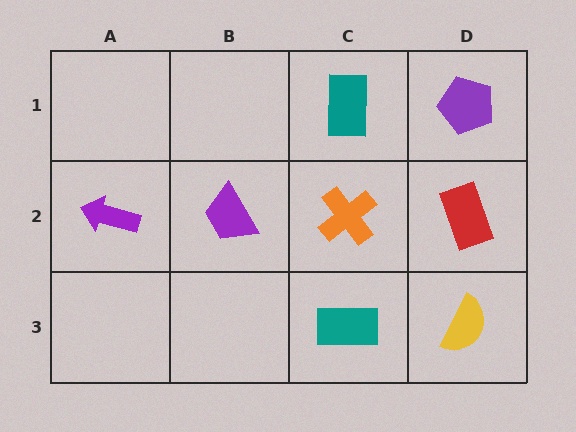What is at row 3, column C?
A teal rectangle.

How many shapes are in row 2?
4 shapes.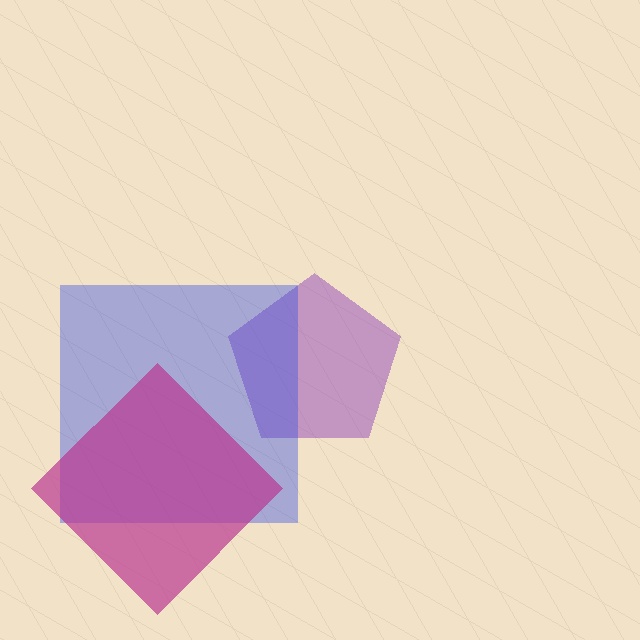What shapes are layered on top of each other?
The layered shapes are: a purple pentagon, a blue square, a magenta diamond.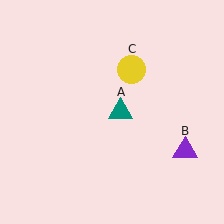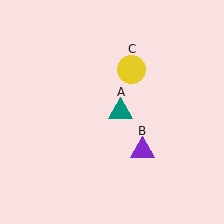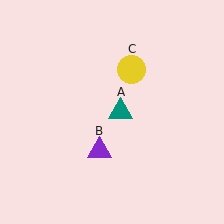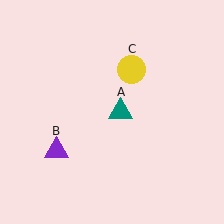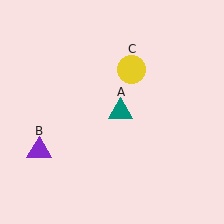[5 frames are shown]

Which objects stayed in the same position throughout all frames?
Teal triangle (object A) and yellow circle (object C) remained stationary.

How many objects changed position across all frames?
1 object changed position: purple triangle (object B).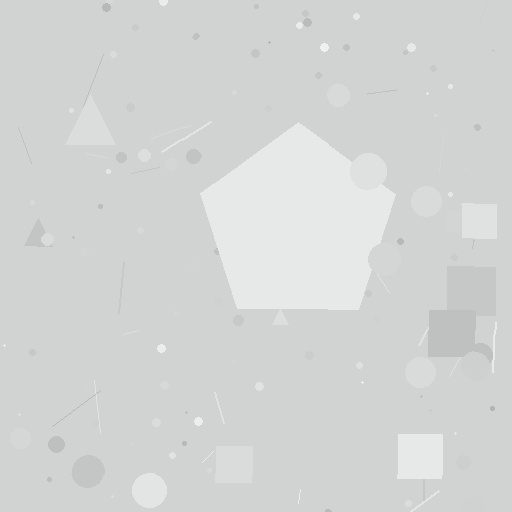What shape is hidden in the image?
A pentagon is hidden in the image.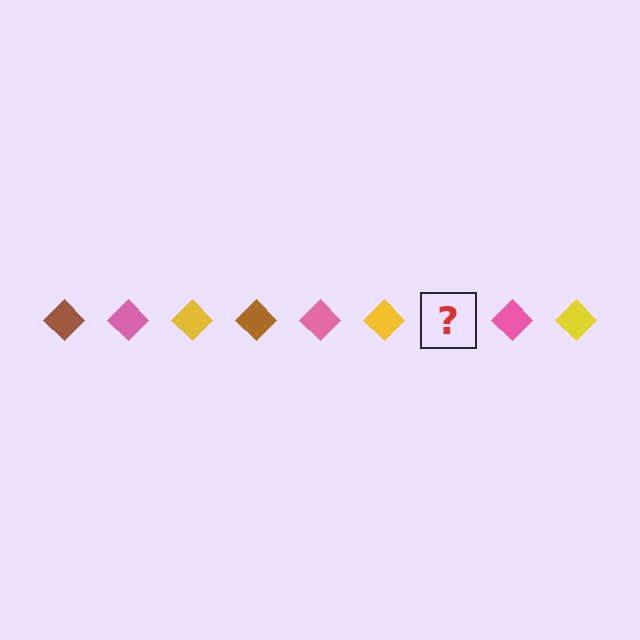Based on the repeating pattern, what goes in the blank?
The blank should be a brown diamond.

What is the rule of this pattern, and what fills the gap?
The rule is that the pattern cycles through brown, pink, yellow diamonds. The gap should be filled with a brown diamond.